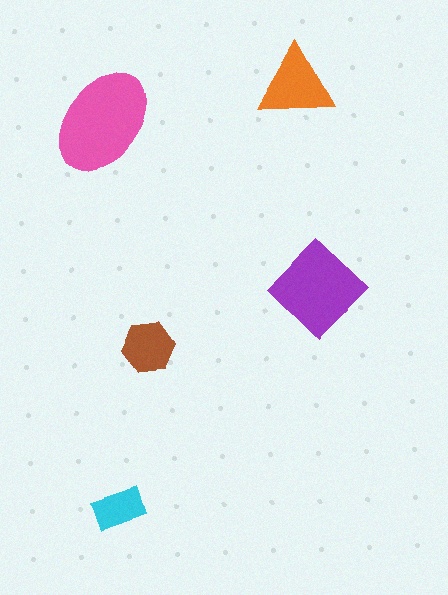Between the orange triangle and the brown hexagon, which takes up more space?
The orange triangle.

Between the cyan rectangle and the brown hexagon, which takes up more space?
The brown hexagon.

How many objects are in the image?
There are 5 objects in the image.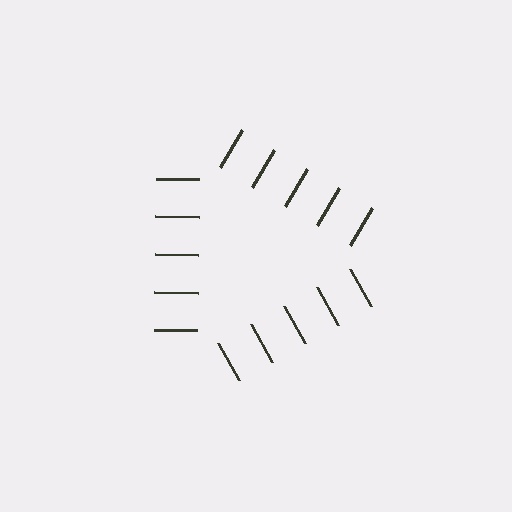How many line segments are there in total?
15 — 5 along each of the 3 edges.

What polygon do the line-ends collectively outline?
An illusory triangle — the line segments terminate on its edges but no continuous stroke is drawn.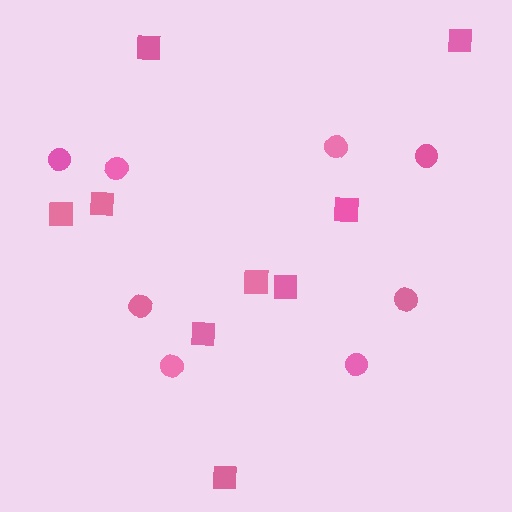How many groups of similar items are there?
There are 2 groups: one group of squares (9) and one group of circles (8).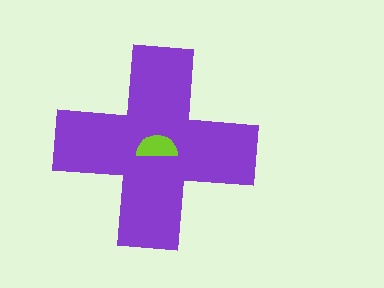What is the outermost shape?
The purple cross.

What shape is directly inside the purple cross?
The lime semicircle.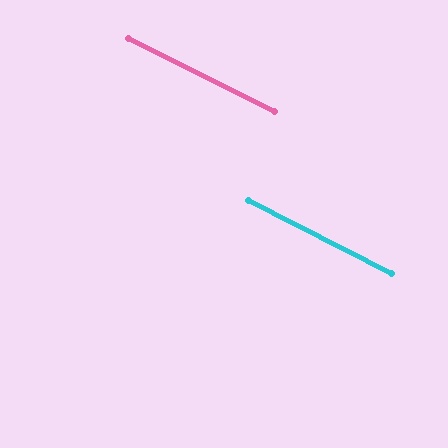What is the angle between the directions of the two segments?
Approximately 0 degrees.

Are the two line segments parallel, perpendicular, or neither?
Parallel — their directions differ by only 0.4°.